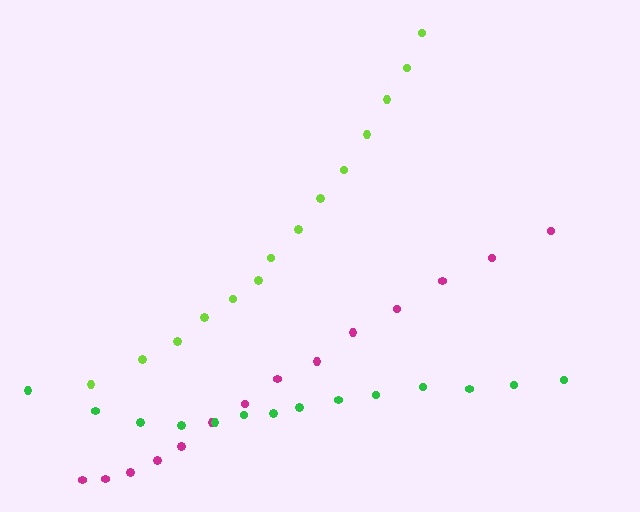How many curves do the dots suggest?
There are 3 distinct paths.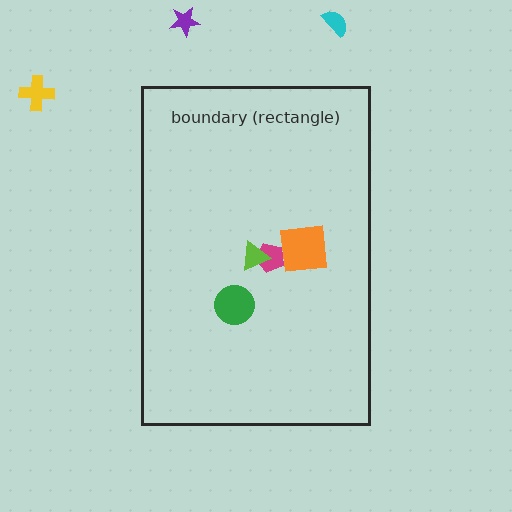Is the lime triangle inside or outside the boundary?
Inside.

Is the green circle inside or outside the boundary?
Inside.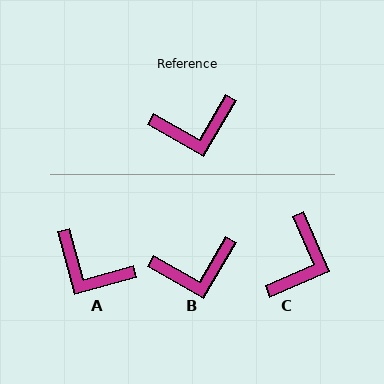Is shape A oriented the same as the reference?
No, it is off by about 45 degrees.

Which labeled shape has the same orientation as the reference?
B.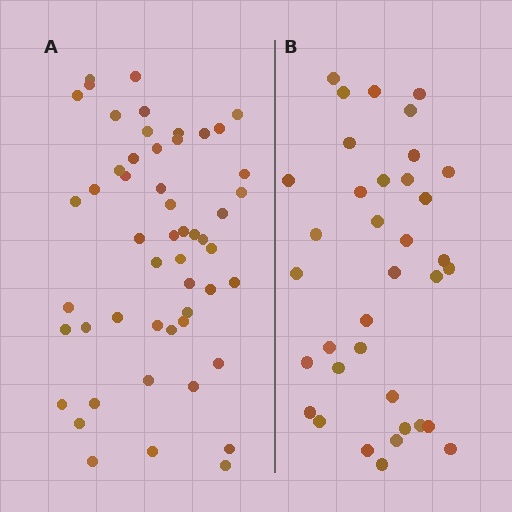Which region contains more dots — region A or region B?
Region A (the left region) has more dots.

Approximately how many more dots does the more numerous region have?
Region A has approximately 15 more dots than region B.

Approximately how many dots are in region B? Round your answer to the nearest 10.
About 40 dots. (The exact count is 36, which rounds to 40.)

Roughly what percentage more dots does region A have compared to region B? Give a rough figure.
About 45% more.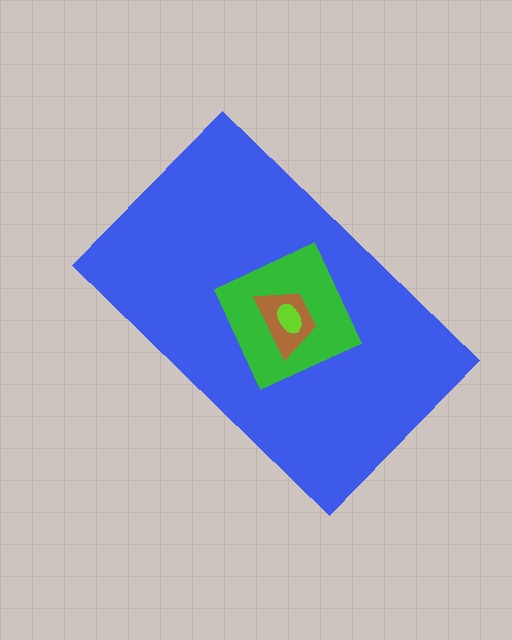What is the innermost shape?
The lime ellipse.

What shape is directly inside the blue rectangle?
The green square.